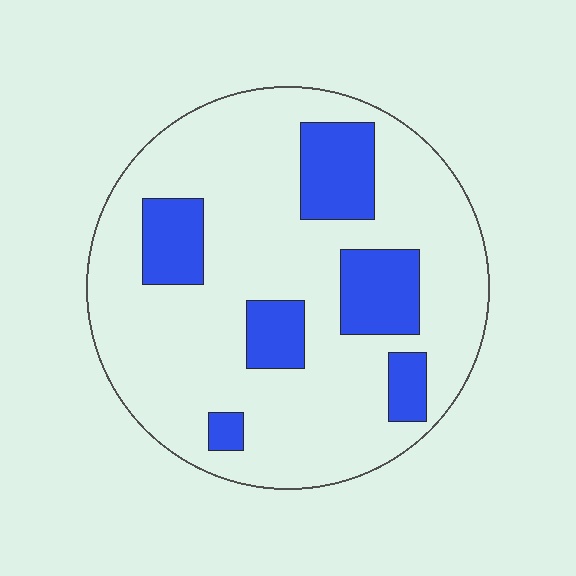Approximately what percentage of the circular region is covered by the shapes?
Approximately 20%.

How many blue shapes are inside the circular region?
6.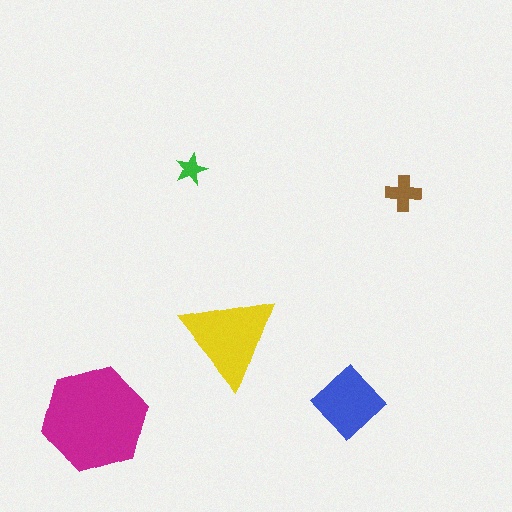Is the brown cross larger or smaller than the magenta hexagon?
Smaller.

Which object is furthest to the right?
The brown cross is rightmost.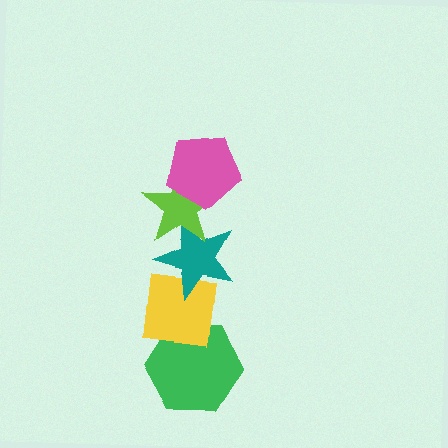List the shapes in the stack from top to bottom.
From top to bottom: the pink pentagon, the lime star, the teal star, the yellow square, the green hexagon.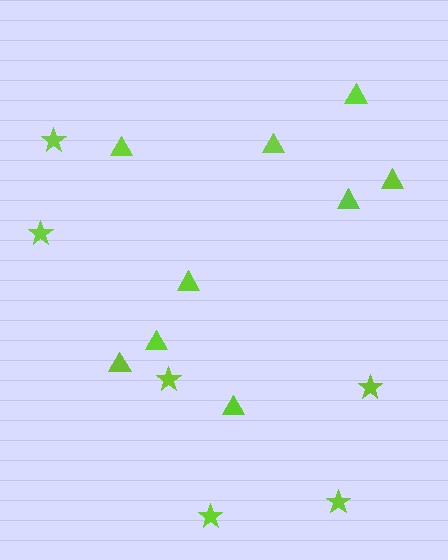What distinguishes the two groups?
There are 2 groups: one group of triangles (9) and one group of stars (6).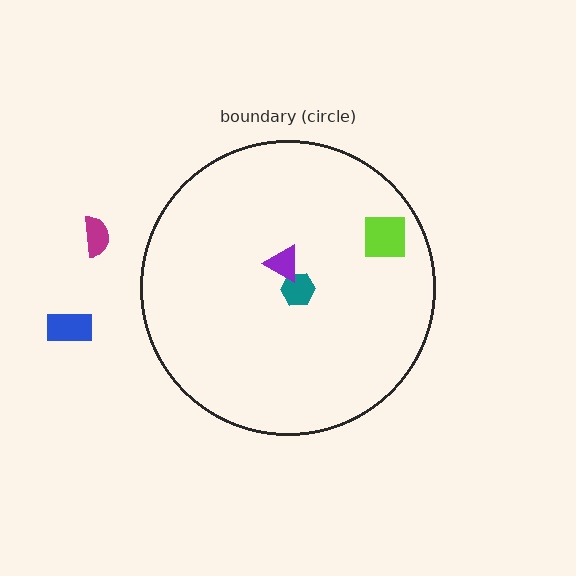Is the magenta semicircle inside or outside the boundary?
Outside.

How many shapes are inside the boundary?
3 inside, 2 outside.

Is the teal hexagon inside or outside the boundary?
Inside.